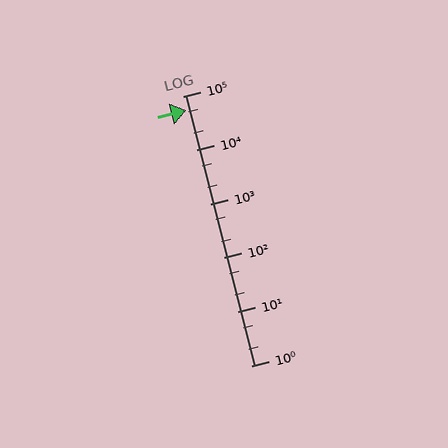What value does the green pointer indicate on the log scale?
The pointer indicates approximately 54000.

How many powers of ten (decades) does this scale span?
The scale spans 5 decades, from 1 to 100000.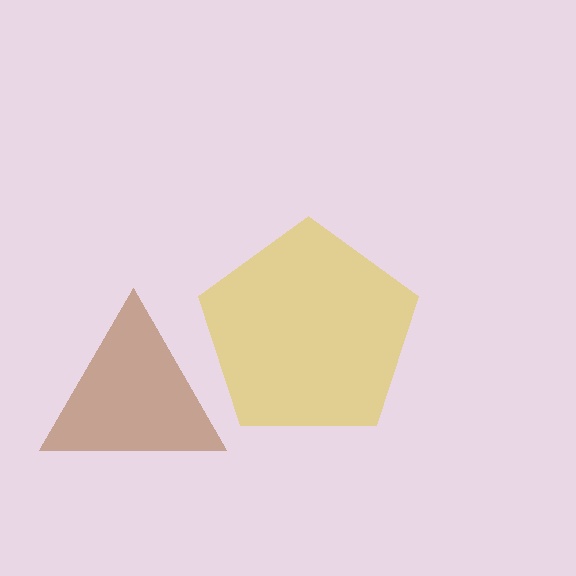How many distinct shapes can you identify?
There are 2 distinct shapes: a brown triangle, a yellow pentagon.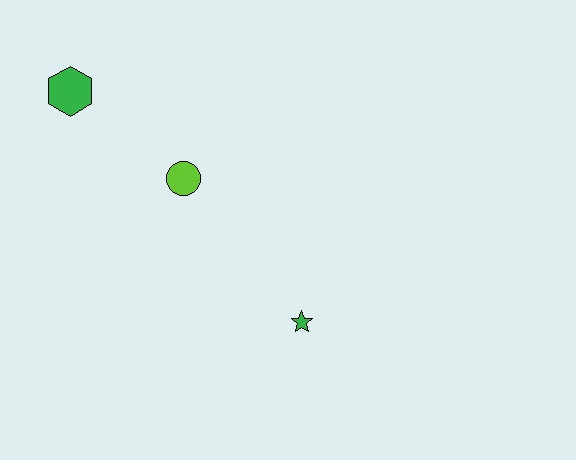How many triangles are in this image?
There are no triangles.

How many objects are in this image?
There are 3 objects.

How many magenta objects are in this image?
There are no magenta objects.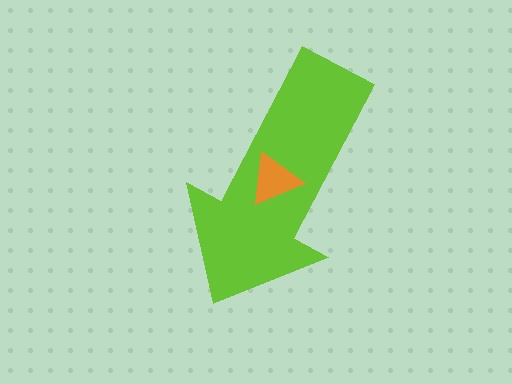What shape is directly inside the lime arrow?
The orange triangle.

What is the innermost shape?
The orange triangle.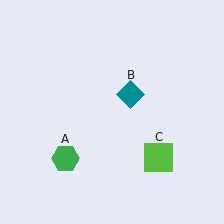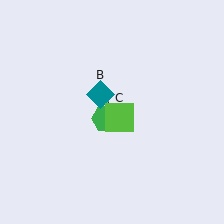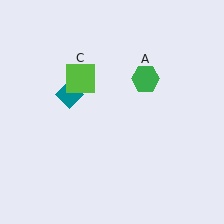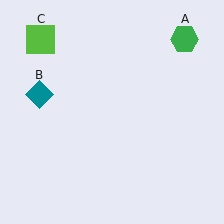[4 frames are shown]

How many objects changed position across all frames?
3 objects changed position: green hexagon (object A), teal diamond (object B), lime square (object C).